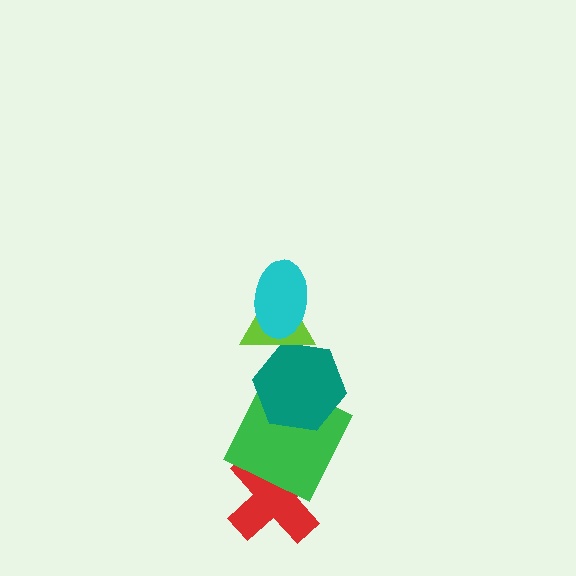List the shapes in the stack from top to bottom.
From top to bottom: the cyan ellipse, the lime triangle, the teal hexagon, the green square, the red cross.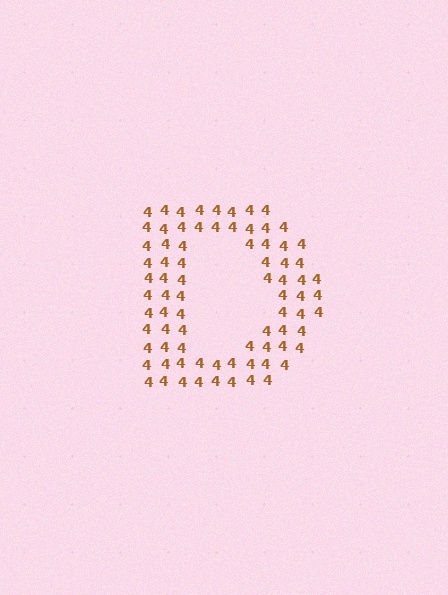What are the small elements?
The small elements are digit 4's.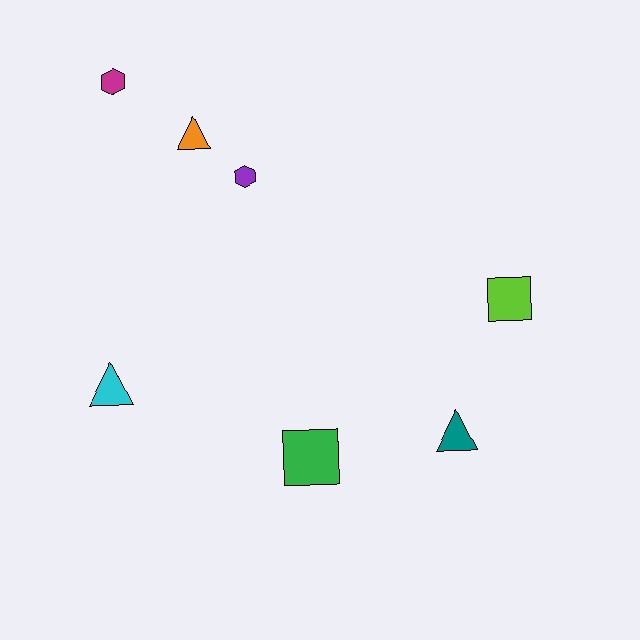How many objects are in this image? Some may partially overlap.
There are 7 objects.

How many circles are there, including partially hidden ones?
There are no circles.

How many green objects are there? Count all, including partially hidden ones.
There is 1 green object.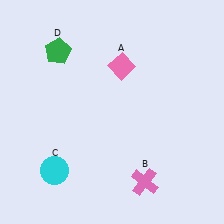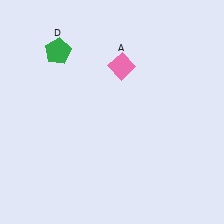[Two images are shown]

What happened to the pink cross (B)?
The pink cross (B) was removed in Image 2. It was in the bottom-right area of Image 1.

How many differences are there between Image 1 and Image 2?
There are 2 differences between the two images.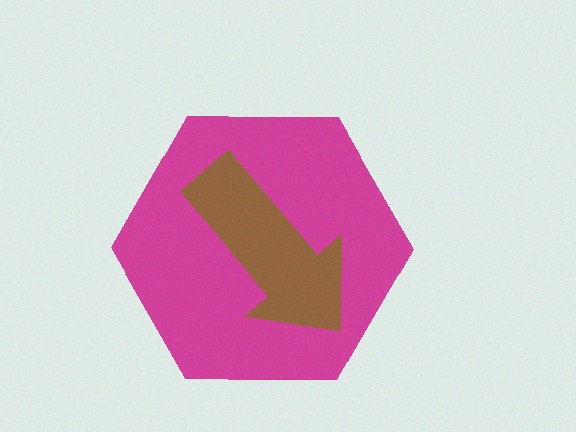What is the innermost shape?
The brown arrow.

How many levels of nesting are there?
2.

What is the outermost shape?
The magenta hexagon.